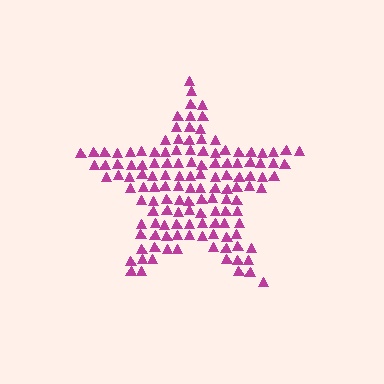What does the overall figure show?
The overall figure shows a star.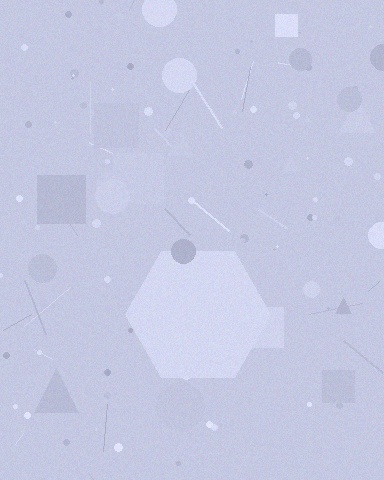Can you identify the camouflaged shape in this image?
The camouflaged shape is a hexagon.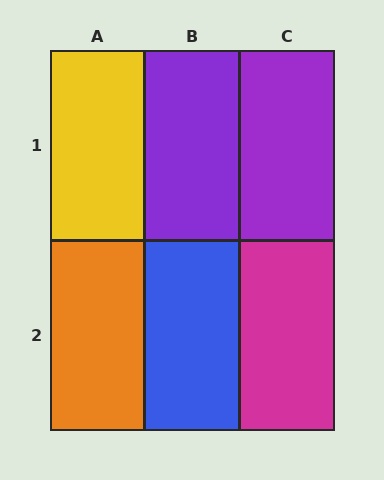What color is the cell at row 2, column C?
Magenta.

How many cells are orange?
1 cell is orange.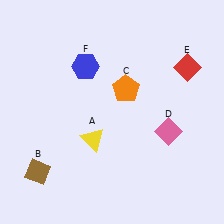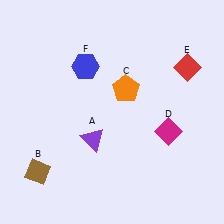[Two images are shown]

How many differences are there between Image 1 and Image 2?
There are 2 differences between the two images.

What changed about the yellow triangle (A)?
In Image 1, A is yellow. In Image 2, it changed to purple.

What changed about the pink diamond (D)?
In Image 1, D is pink. In Image 2, it changed to magenta.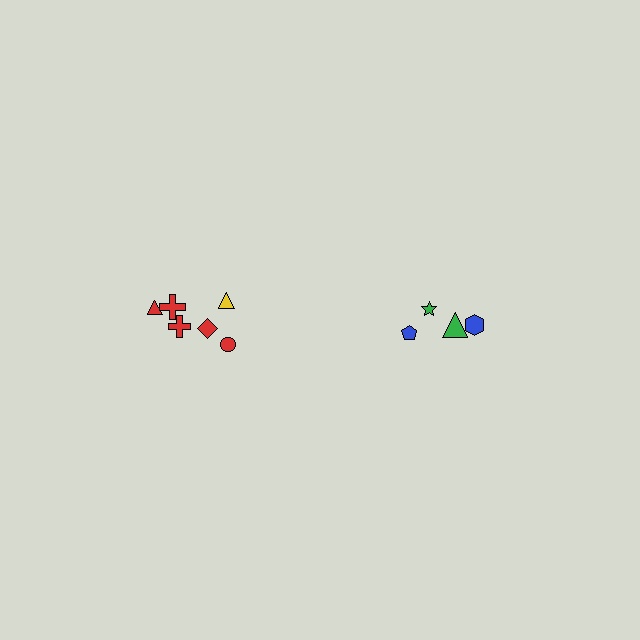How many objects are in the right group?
There are 4 objects.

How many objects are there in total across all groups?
There are 10 objects.